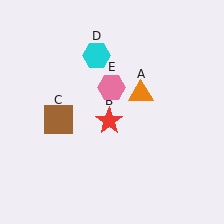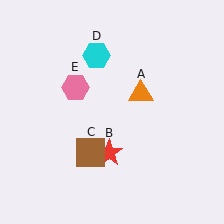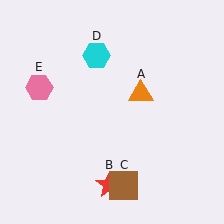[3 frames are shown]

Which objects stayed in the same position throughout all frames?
Orange triangle (object A) and cyan hexagon (object D) remained stationary.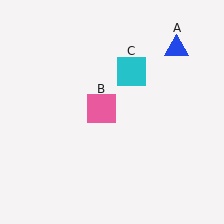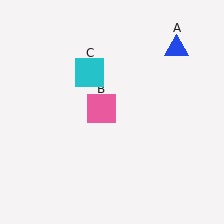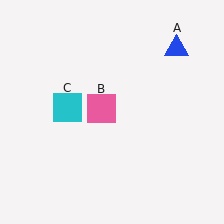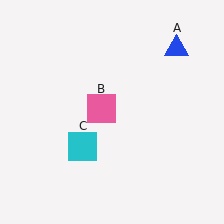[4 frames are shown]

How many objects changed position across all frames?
1 object changed position: cyan square (object C).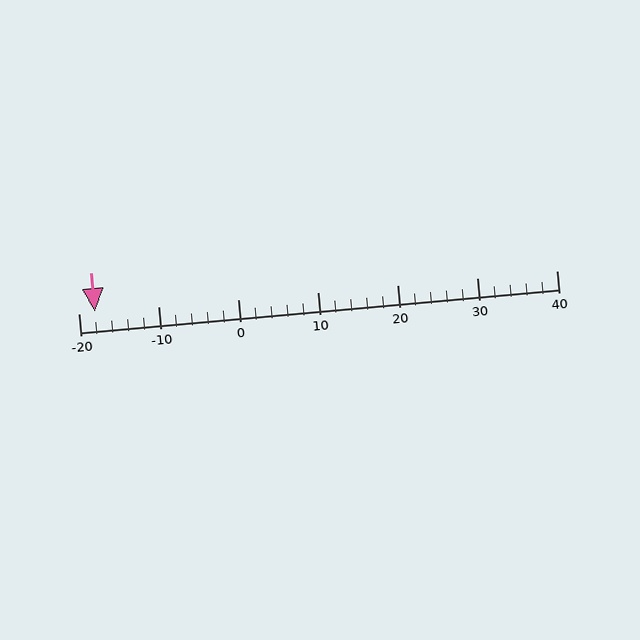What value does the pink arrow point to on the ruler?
The pink arrow points to approximately -18.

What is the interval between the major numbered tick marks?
The major tick marks are spaced 10 units apart.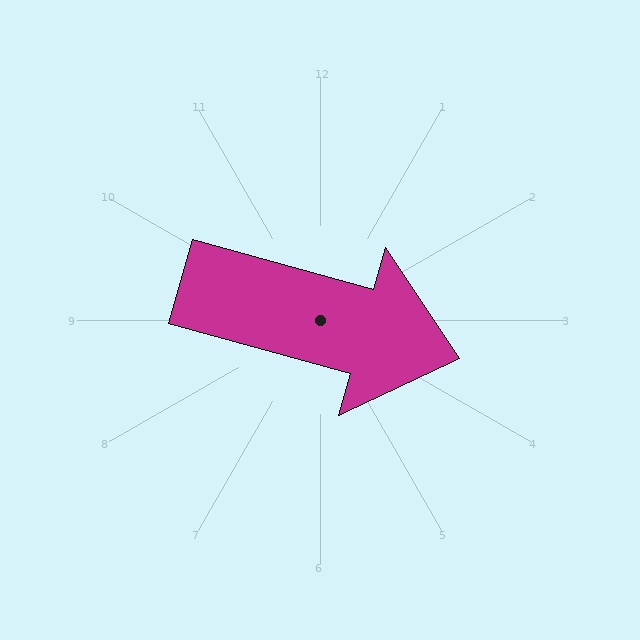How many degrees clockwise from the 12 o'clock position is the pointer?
Approximately 105 degrees.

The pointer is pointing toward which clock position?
Roughly 4 o'clock.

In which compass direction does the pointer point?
East.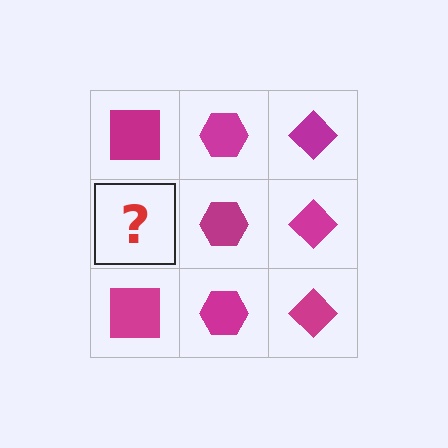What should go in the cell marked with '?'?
The missing cell should contain a magenta square.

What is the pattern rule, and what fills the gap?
The rule is that each column has a consistent shape. The gap should be filled with a magenta square.